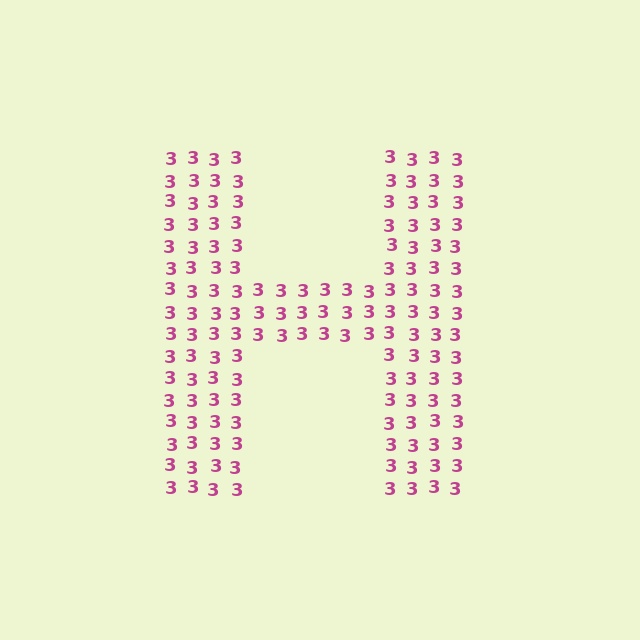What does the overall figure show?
The overall figure shows the letter H.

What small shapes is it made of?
It is made of small digit 3's.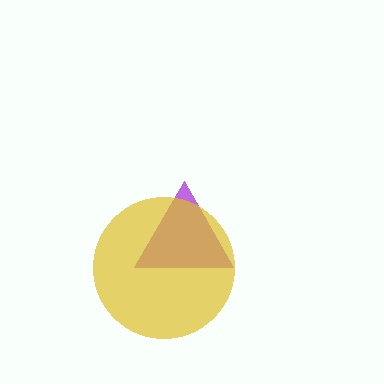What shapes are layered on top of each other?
The layered shapes are: a purple triangle, a yellow circle.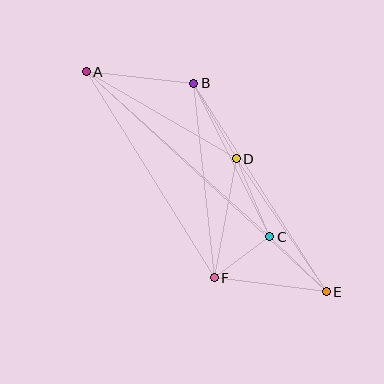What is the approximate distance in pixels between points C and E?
The distance between C and E is approximately 79 pixels.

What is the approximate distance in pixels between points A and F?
The distance between A and F is approximately 243 pixels.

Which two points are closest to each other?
Points C and F are closest to each other.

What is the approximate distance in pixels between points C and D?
The distance between C and D is approximately 85 pixels.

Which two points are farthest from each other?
Points A and E are farthest from each other.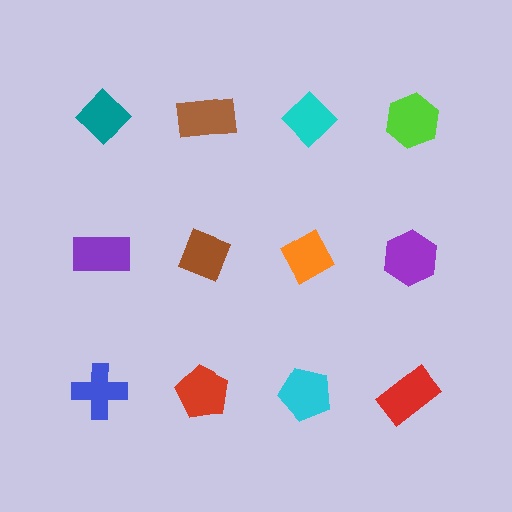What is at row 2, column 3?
An orange diamond.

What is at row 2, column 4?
A purple hexagon.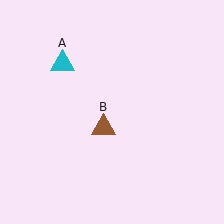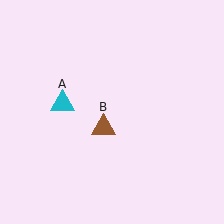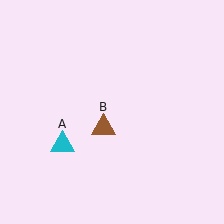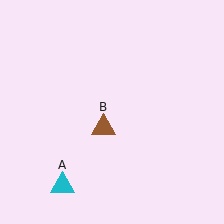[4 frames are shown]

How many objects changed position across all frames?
1 object changed position: cyan triangle (object A).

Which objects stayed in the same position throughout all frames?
Brown triangle (object B) remained stationary.